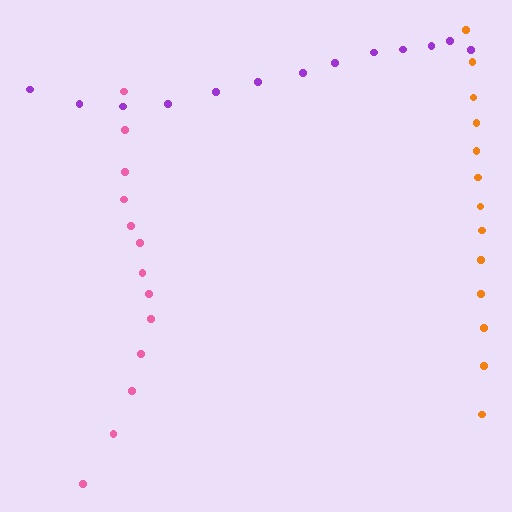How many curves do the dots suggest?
There are 3 distinct paths.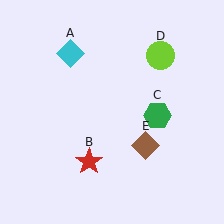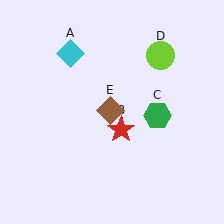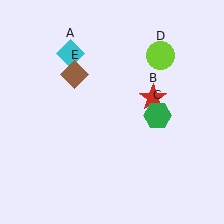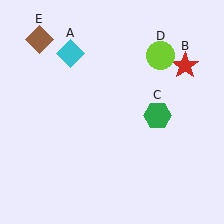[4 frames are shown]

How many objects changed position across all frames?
2 objects changed position: red star (object B), brown diamond (object E).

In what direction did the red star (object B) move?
The red star (object B) moved up and to the right.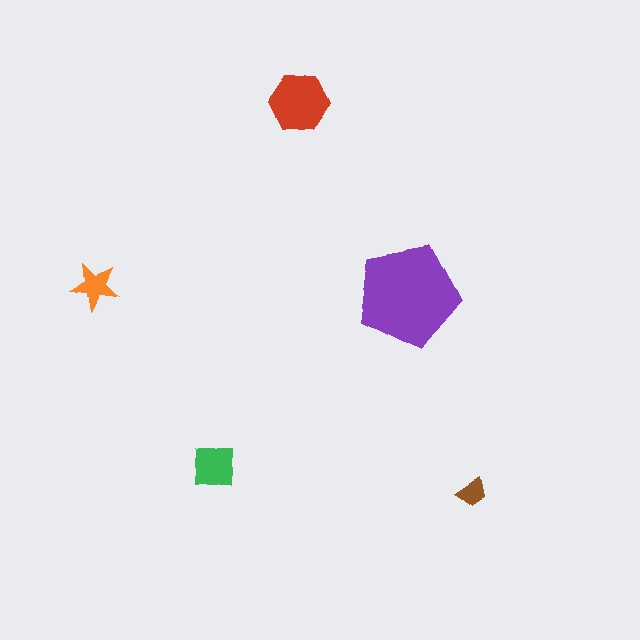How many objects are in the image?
There are 5 objects in the image.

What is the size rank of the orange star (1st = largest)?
4th.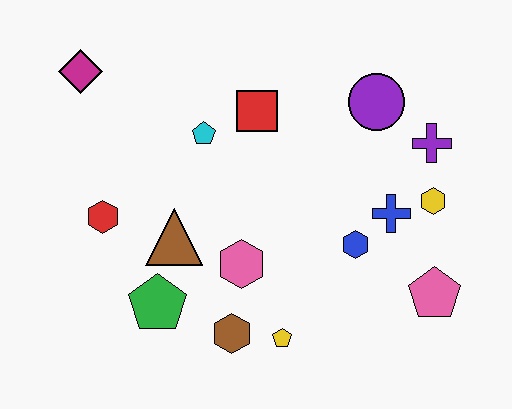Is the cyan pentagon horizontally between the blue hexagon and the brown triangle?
Yes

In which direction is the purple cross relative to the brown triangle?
The purple cross is to the right of the brown triangle.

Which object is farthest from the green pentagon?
The purple cross is farthest from the green pentagon.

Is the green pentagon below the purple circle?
Yes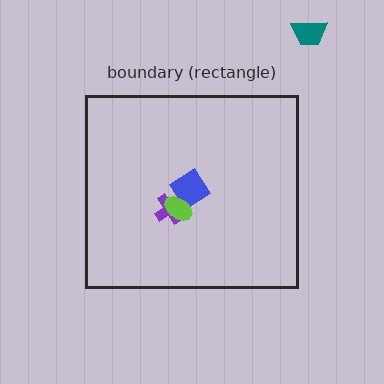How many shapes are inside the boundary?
3 inside, 1 outside.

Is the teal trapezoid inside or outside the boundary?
Outside.